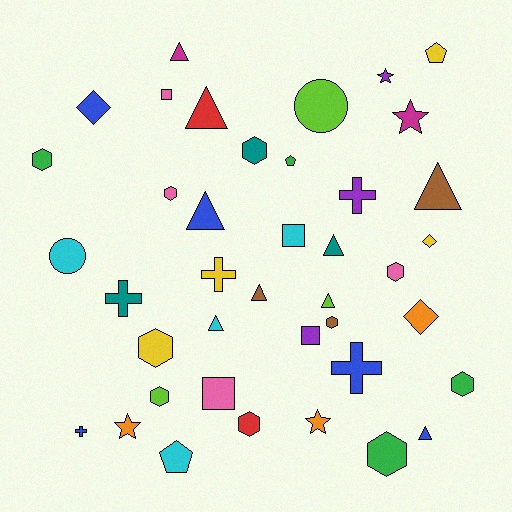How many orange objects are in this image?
There are 3 orange objects.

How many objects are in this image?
There are 40 objects.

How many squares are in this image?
There are 4 squares.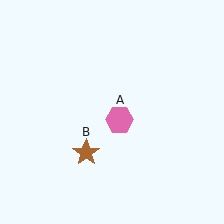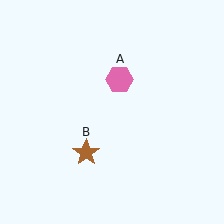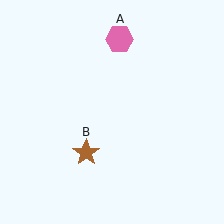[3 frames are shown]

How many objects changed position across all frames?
1 object changed position: pink hexagon (object A).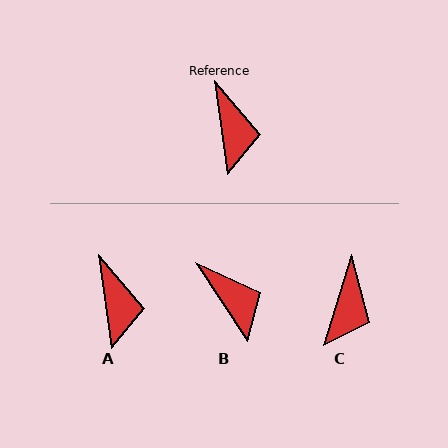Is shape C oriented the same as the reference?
No, it is off by about 25 degrees.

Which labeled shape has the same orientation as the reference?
A.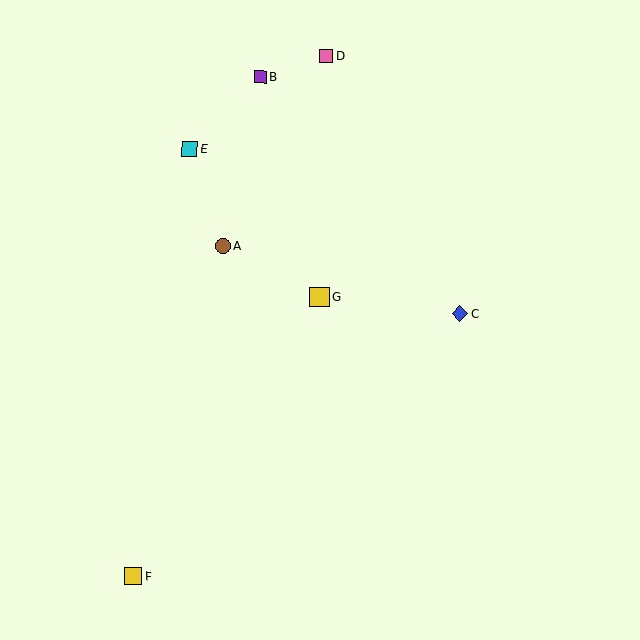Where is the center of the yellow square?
The center of the yellow square is at (320, 297).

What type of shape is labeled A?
Shape A is a brown circle.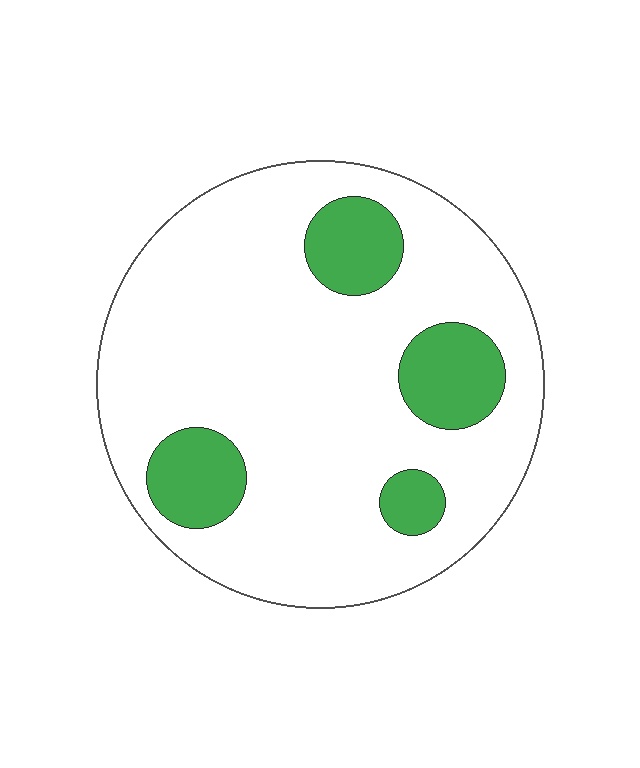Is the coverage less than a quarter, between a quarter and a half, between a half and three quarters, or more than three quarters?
Less than a quarter.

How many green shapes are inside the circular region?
4.